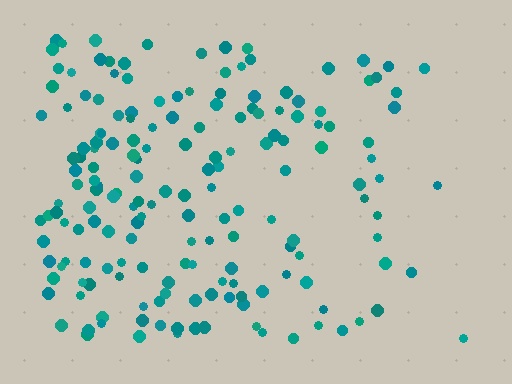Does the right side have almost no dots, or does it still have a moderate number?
Still a moderate number, just noticeably fewer than the left.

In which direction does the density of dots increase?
From right to left, with the left side densest.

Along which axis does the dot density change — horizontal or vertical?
Horizontal.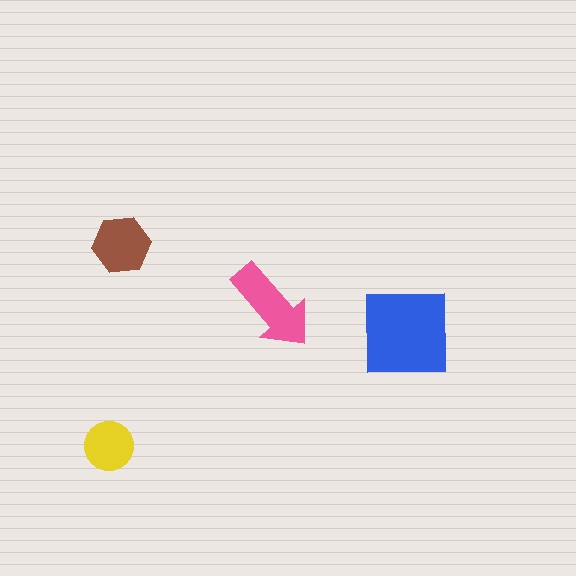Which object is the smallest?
The yellow circle.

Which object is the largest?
The blue square.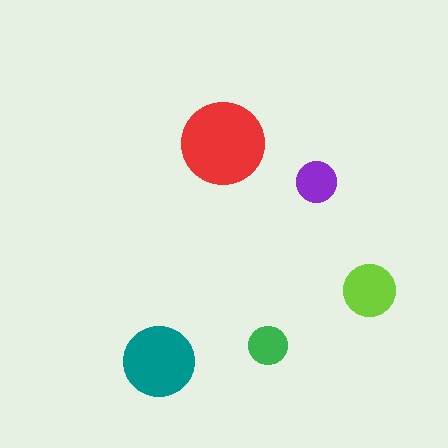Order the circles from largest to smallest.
the red one, the teal one, the lime one, the purple one, the green one.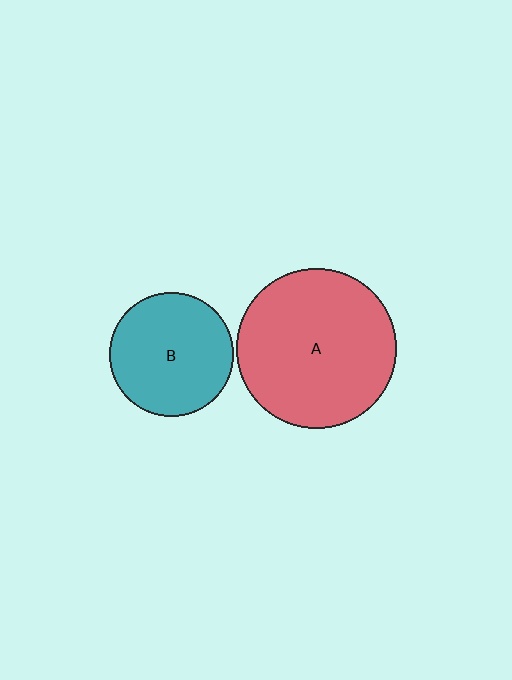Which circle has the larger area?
Circle A (red).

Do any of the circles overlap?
No, none of the circles overlap.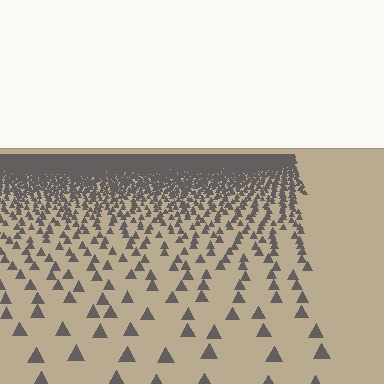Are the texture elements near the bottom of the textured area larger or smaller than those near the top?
Larger. Near the bottom, elements are closer to the viewer and appear at a bigger on-screen size.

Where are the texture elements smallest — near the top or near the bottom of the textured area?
Near the top.